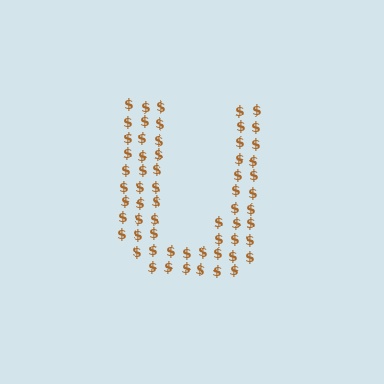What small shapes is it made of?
It is made of small dollar signs.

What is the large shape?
The large shape is the letter U.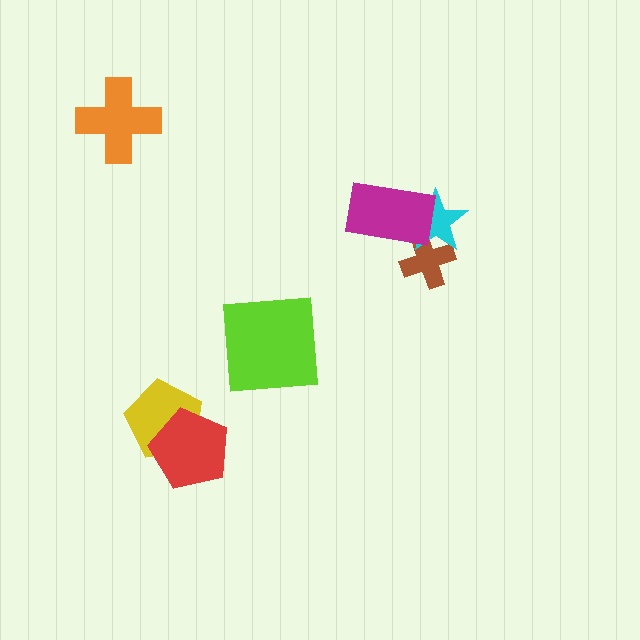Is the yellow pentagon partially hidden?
Yes, it is partially covered by another shape.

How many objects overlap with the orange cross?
0 objects overlap with the orange cross.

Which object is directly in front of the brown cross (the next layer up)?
The cyan star is directly in front of the brown cross.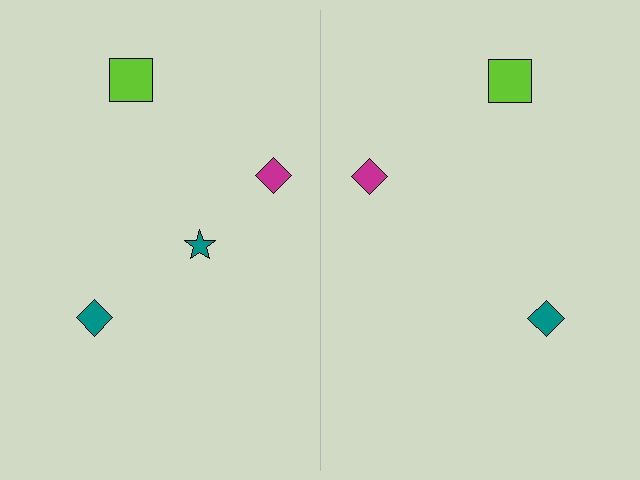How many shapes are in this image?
There are 7 shapes in this image.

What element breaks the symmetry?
A teal star is missing from the right side.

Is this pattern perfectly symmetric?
No, the pattern is not perfectly symmetric. A teal star is missing from the right side.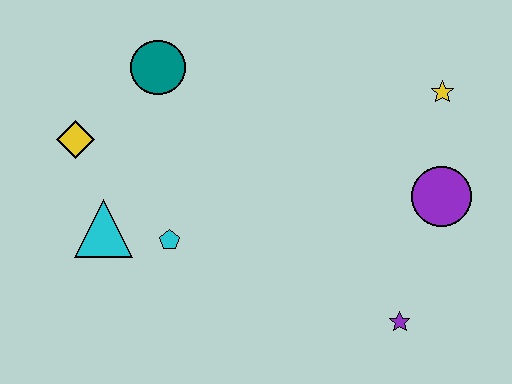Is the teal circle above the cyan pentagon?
Yes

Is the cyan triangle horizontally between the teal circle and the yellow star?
No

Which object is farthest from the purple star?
The yellow diamond is farthest from the purple star.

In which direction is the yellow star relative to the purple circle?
The yellow star is above the purple circle.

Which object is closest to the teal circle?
The yellow diamond is closest to the teal circle.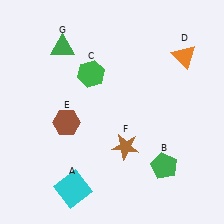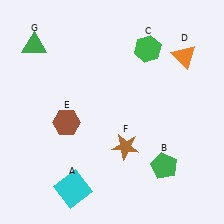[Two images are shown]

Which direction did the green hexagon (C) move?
The green hexagon (C) moved right.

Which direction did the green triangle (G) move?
The green triangle (G) moved left.